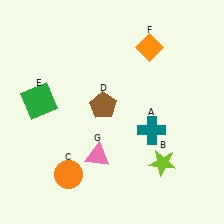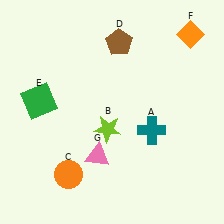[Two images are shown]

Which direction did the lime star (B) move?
The lime star (B) moved left.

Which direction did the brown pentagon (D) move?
The brown pentagon (D) moved up.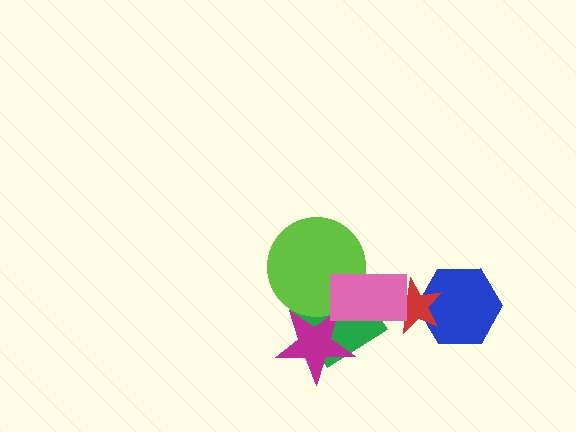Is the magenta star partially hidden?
Yes, it is partially covered by another shape.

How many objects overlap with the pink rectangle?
4 objects overlap with the pink rectangle.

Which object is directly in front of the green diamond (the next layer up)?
The magenta star is directly in front of the green diamond.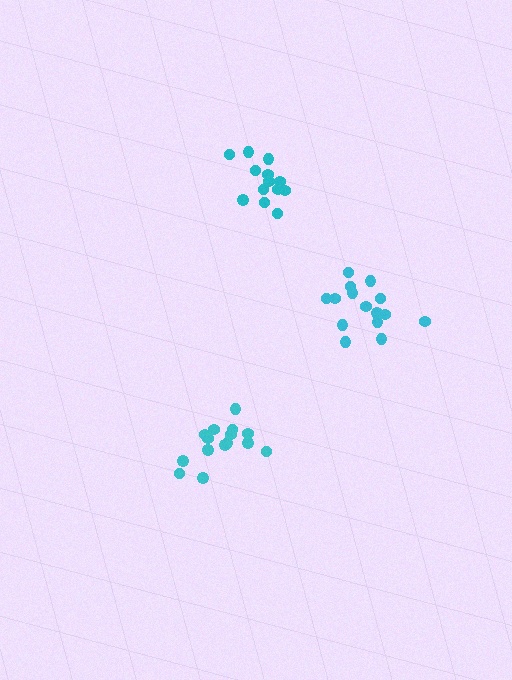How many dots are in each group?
Group 1: 15 dots, Group 2: 13 dots, Group 3: 15 dots (43 total).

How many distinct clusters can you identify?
There are 3 distinct clusters.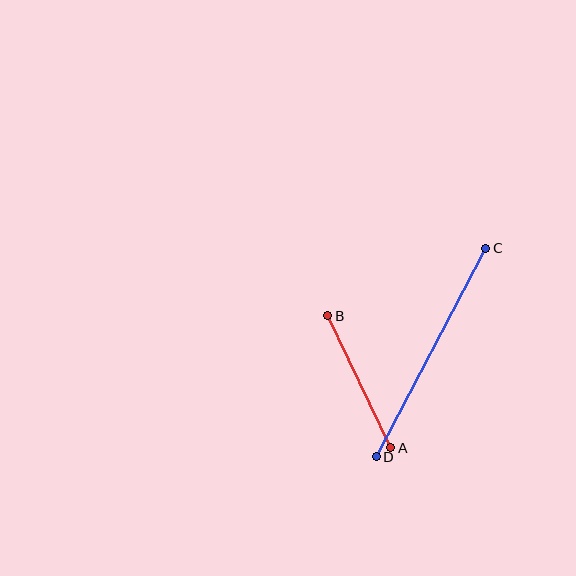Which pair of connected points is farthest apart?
Points C and D are farthest apart.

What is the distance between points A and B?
The distance is approximately 147 pixels.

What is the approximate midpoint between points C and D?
The midpoint is at approximately (431, 353) pixels.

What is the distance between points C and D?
The distance is approximately 236 pixels.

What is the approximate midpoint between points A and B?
The midpoint is at approximately (359, 382) pixels.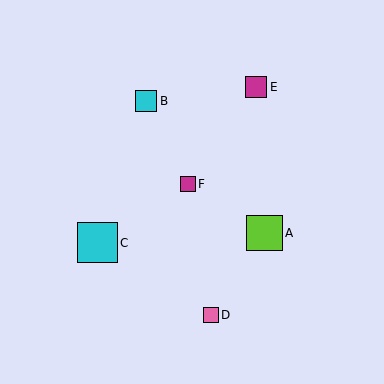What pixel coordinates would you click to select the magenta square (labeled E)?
Click at (256, 87) to select the magenta square E.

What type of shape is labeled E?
Shape E is a magenta square.